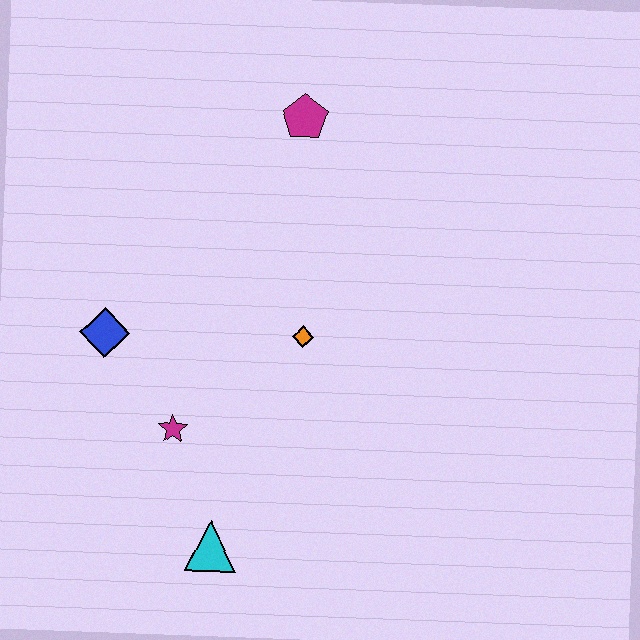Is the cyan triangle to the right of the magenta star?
Yes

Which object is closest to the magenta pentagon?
The orange diamond is closest to the magenta pentagon.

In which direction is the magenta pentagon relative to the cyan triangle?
The magenta pentagon is above the cyan triangle.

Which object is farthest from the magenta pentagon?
The cyan triangle is farthest from the magenta pentagon.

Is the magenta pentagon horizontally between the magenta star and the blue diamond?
No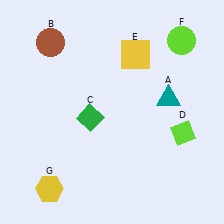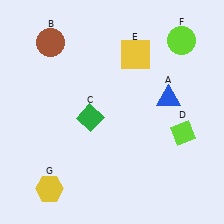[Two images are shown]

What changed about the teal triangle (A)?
In Image 1, A is teal. In Image 2, it changed to blue.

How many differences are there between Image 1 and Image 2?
There is 1 difference between the two images.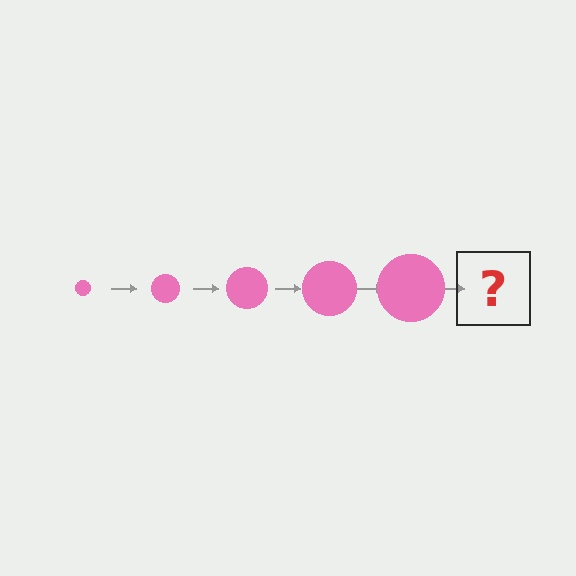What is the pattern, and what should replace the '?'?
The pattern is that the circle gets progressively larger each step. The '?' should be a pink circle, larger than the previous one.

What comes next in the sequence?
The next element should be a pink circle, larger than the previous one.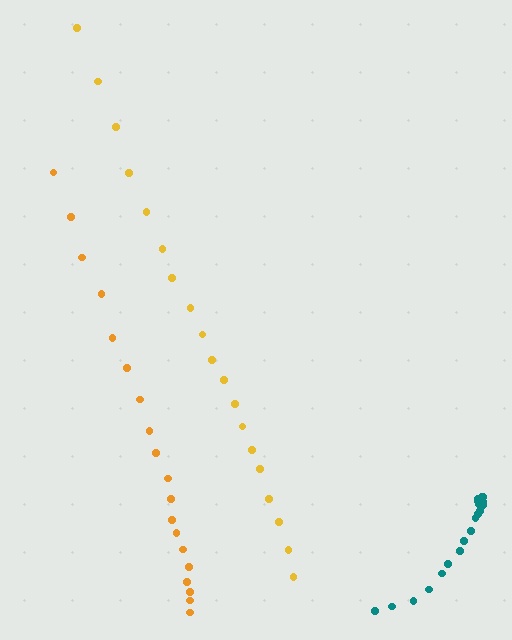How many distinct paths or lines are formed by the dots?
There are 3 distinct paths.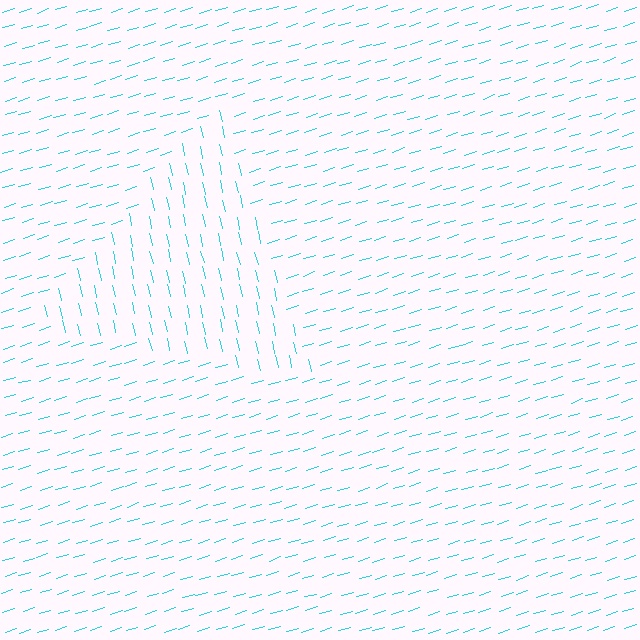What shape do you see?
I see a triangle.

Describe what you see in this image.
The image is filled with small cyan line segments. A triangle region in the image has lines oriented differently from the surrounding lines, creating a visible texture boundary.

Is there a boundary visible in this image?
Yes, there is a texture boundary formed by a change in line orientation.